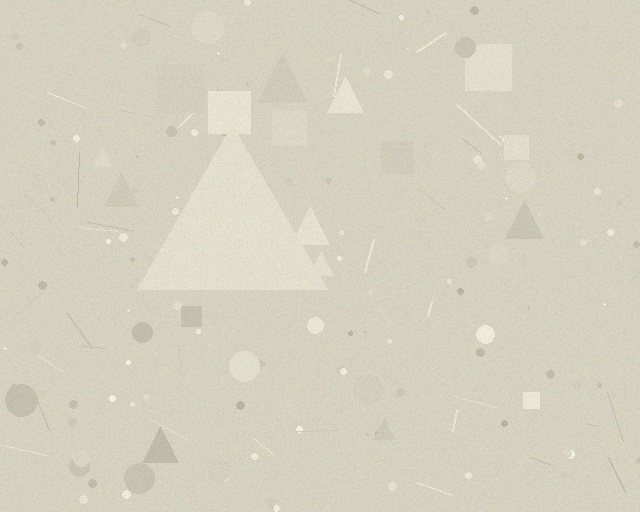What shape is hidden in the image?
A triangle is hidden in the image.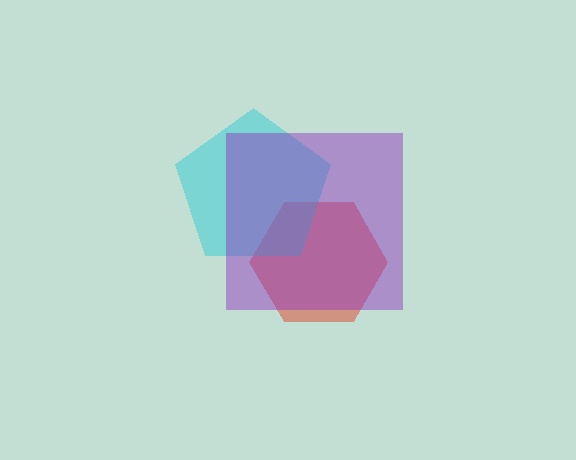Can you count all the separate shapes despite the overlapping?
Yes, there are 3 separate shapes.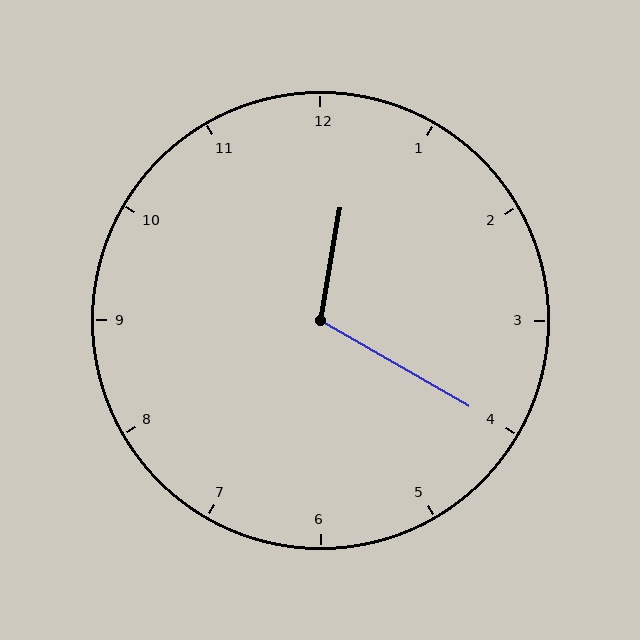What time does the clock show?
12:20.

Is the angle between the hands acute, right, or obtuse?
It is obtuse.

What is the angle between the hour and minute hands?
Approximately 110 degrees.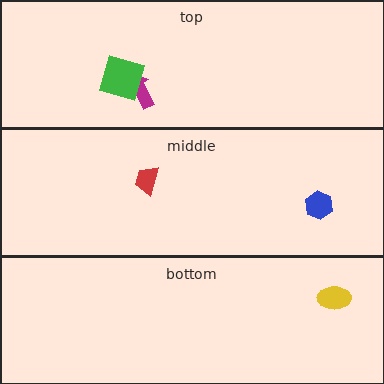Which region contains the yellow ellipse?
The bottom region.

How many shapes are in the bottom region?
1.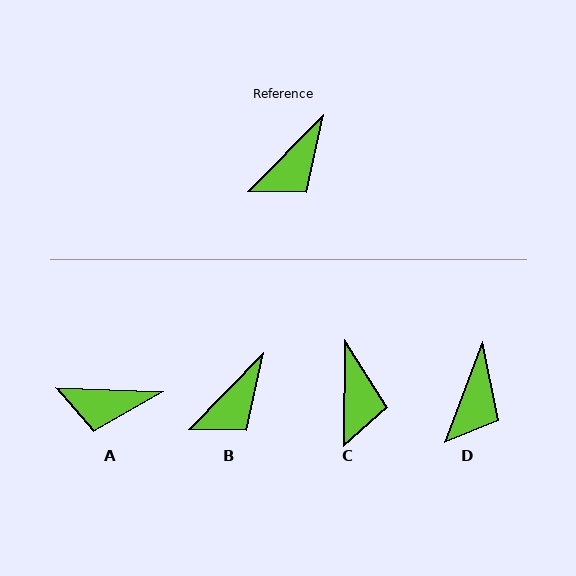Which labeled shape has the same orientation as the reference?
B.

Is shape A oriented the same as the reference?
No, it is off by about 48 degrees.